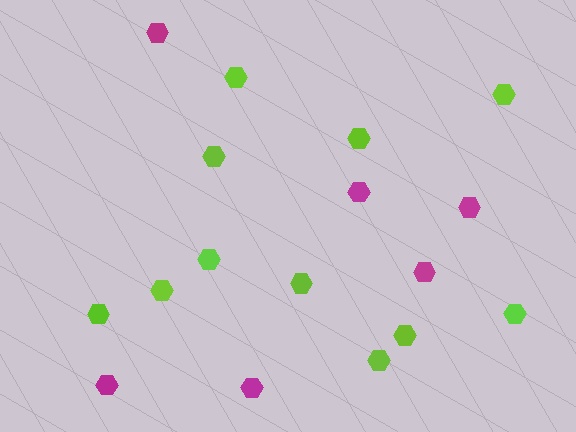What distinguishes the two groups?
There are 2 groups: one group of magenta hexagons (6) and one group of lime hexagons (11).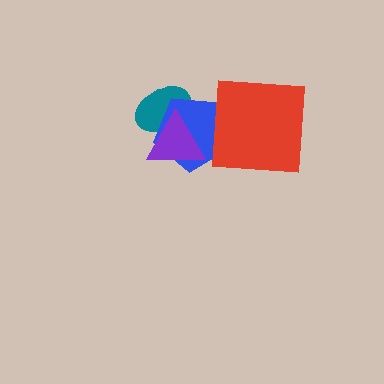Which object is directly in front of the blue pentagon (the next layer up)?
The purple triangle is directly in front of the blue pentagon.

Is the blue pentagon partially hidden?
Yes, it is partially covered by another shape.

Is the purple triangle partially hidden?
No, no other shape covers it.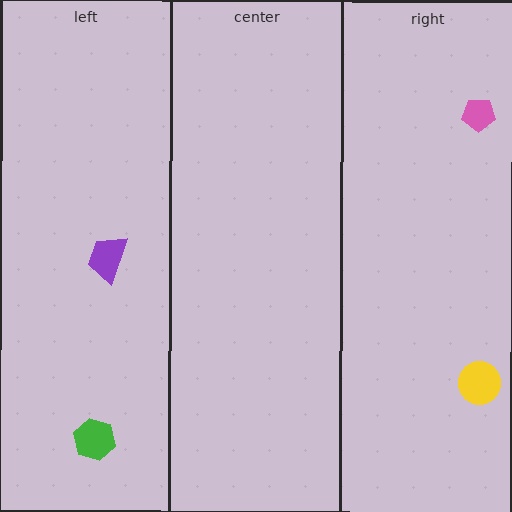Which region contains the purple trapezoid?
The left region.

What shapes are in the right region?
The yellow circle, the pink pentagon.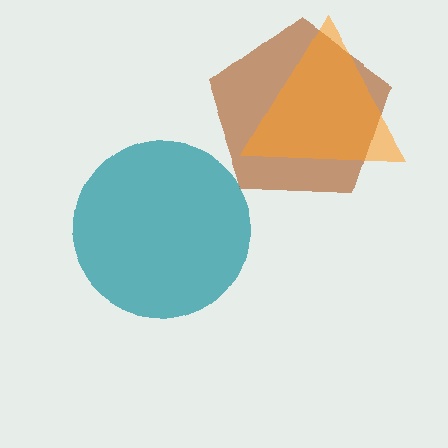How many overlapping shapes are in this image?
There are 3 overlapping shapes in the image.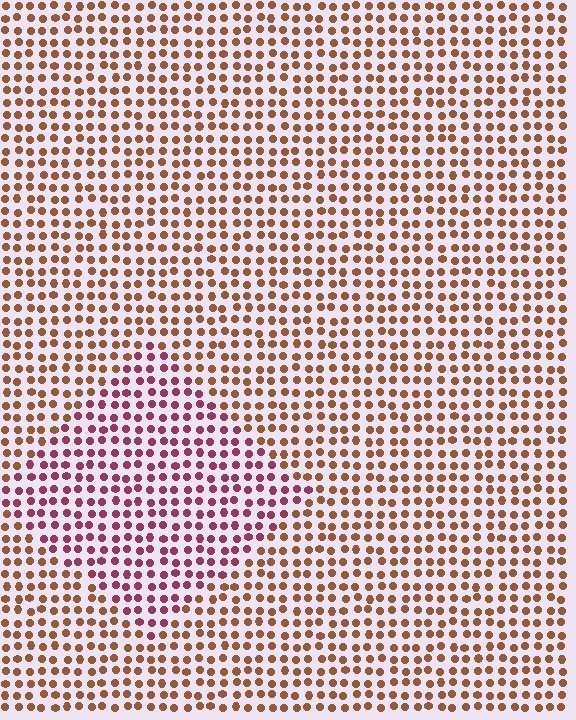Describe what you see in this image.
The image is filled with small brown elements in a uniform arrangement. A diamond-shaped region is visible where the elements are tinted to a slightly different hue, forming a subtle color boundary.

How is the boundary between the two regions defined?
The boundary is defined purely by a slight shift in hue (about 44 degrees). Spacing, size, and orientation are identical on both sides.